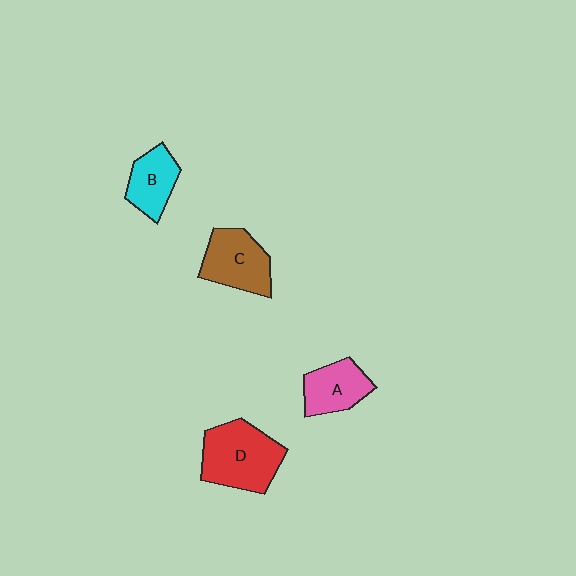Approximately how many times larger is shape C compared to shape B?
Approximately 1.3 times.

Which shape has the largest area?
Shape D (red).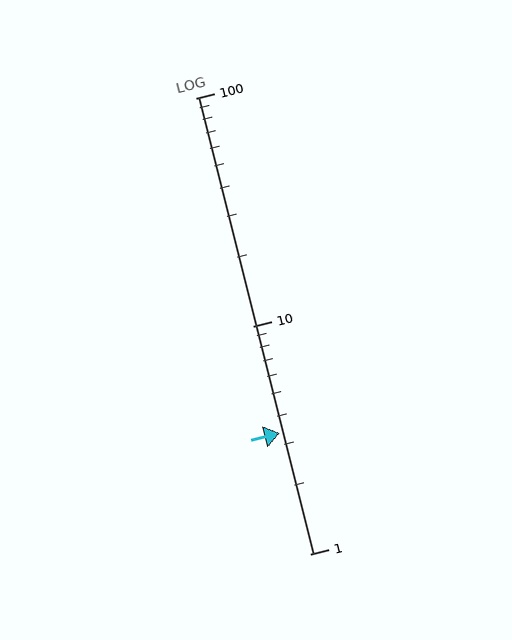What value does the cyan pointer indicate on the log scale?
The pointer indicates approximately 3.4.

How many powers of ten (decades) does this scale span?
The scale spans 2 decades, from 1 to 100.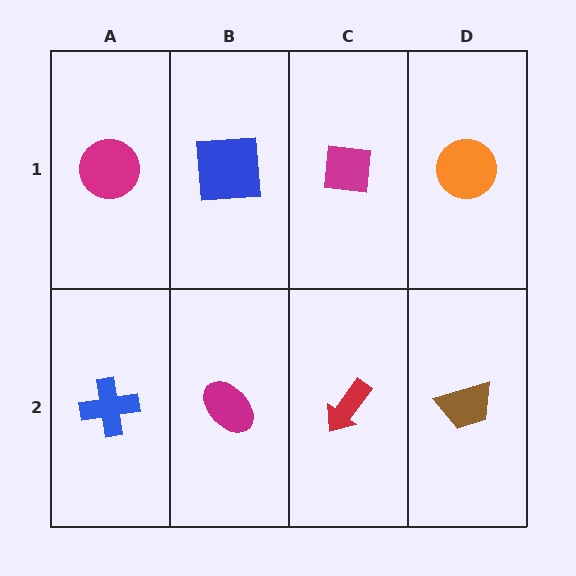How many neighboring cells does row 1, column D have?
2.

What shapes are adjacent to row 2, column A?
A magenta circle (row 1, column A), a magenta ellipse (row 2, column B).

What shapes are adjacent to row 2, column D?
An orange circle (row 1, column D), a red arrow (row 2, column C).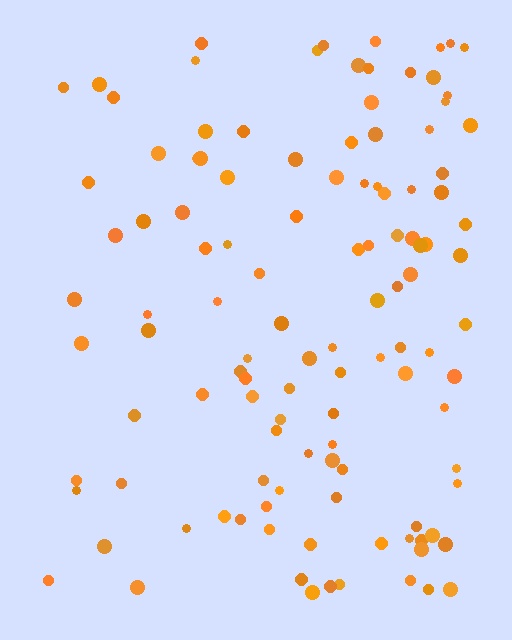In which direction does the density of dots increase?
From left to right, with the right side densest.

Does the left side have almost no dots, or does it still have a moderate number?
Still a moderate number, just noticeably fewer than the right.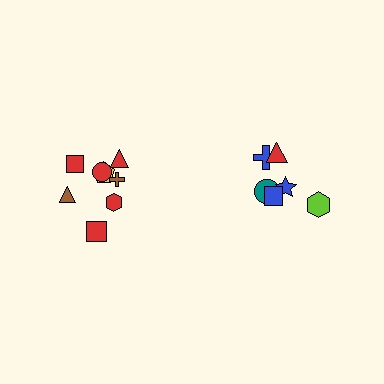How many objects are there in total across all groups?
There are 14 objects.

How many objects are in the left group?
There are 8 objects.